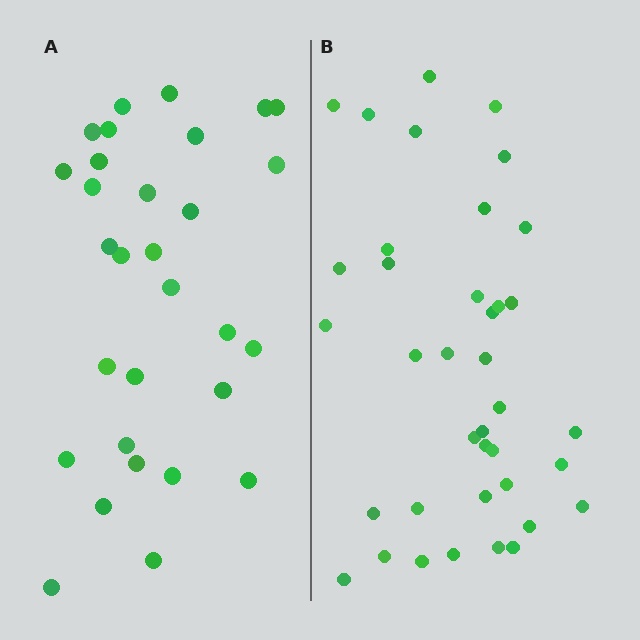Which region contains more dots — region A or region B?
Region B (the right region) has more dots.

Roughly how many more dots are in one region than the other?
Region B has roughly 8 or so more dots than region A.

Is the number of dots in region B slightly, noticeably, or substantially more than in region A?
Region B has noticeably more, but not dramatically so. The ratio is roughly 1.3 to 1.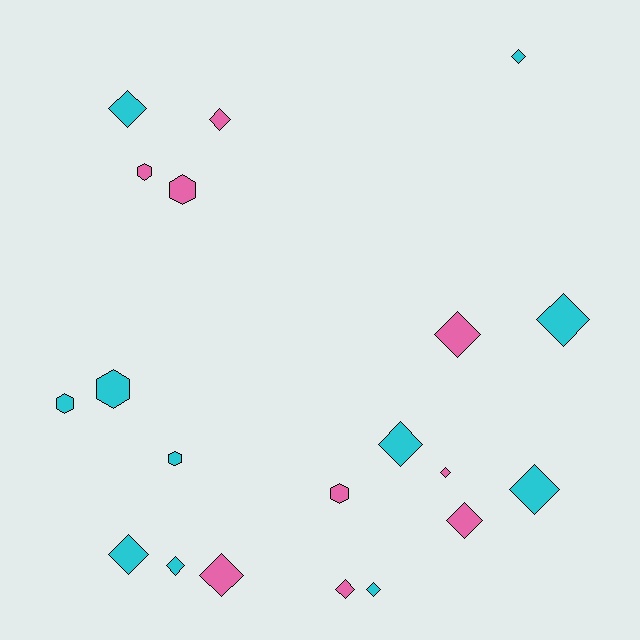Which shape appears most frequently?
Diamond, with 14 objects.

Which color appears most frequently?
Cyan, with 11 objects.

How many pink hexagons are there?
There are 3 pink hexagons.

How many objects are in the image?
There are 20 objects.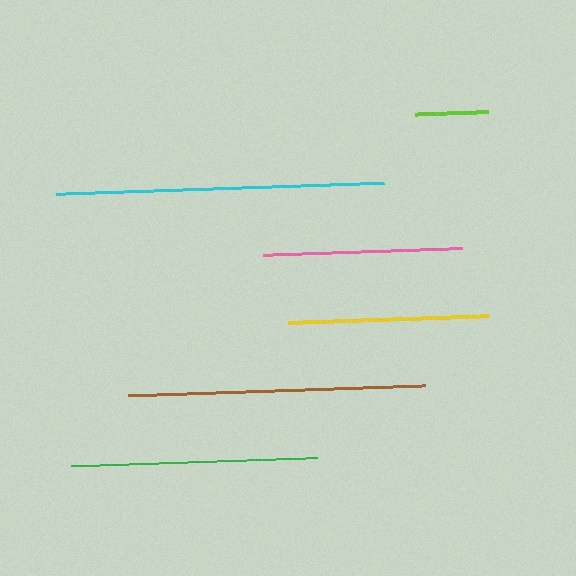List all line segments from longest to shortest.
From longest to shortest: cyan, brown, green, yellow, pink, lime.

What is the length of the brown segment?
The brown segment is approximately 299 pixels long.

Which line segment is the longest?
The cyan line is the longest at approximately 328 pixels.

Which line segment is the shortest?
The lime line is the shortest at approximately 73 pixels.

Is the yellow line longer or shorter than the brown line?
The brown line is longer than the yellow line.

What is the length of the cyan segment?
The cyan segment is approximately 328 pixels long.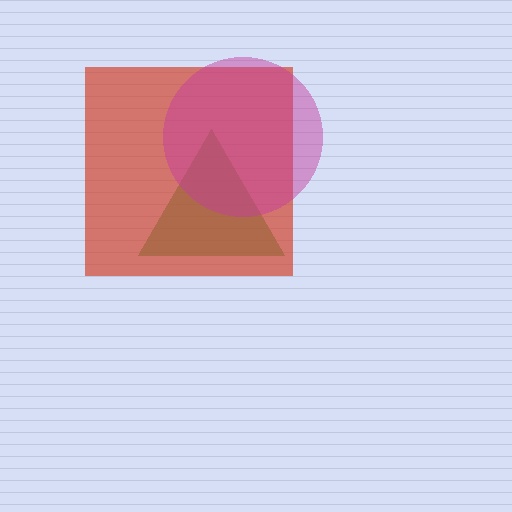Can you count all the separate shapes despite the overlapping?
Yes, there are 3 separate shapes.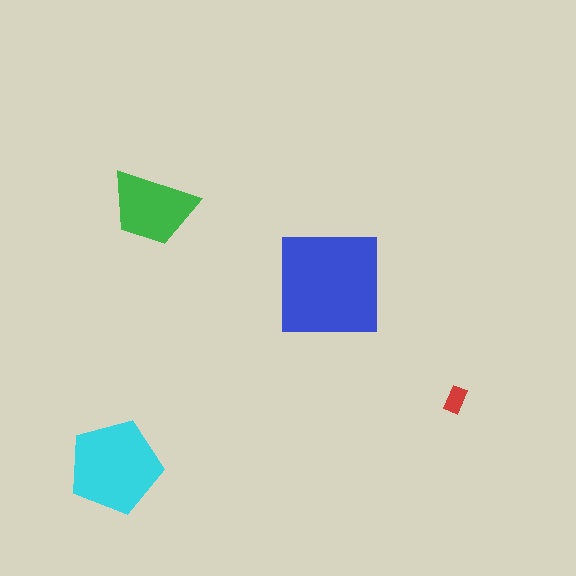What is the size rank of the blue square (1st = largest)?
1st.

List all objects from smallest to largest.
The red rectangle, the green trapezoid, the cyan pentagon, the blue square.